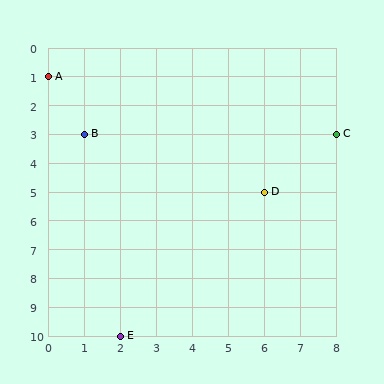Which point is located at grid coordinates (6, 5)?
Point D is at (6, 5).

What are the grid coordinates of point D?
Point D is at grid coordinates (6, 5).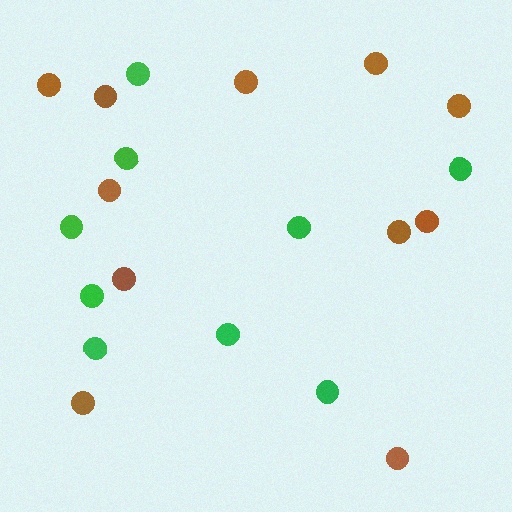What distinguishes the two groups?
There are 2 groups: one group of green circles (9) and one group of brown circles (11).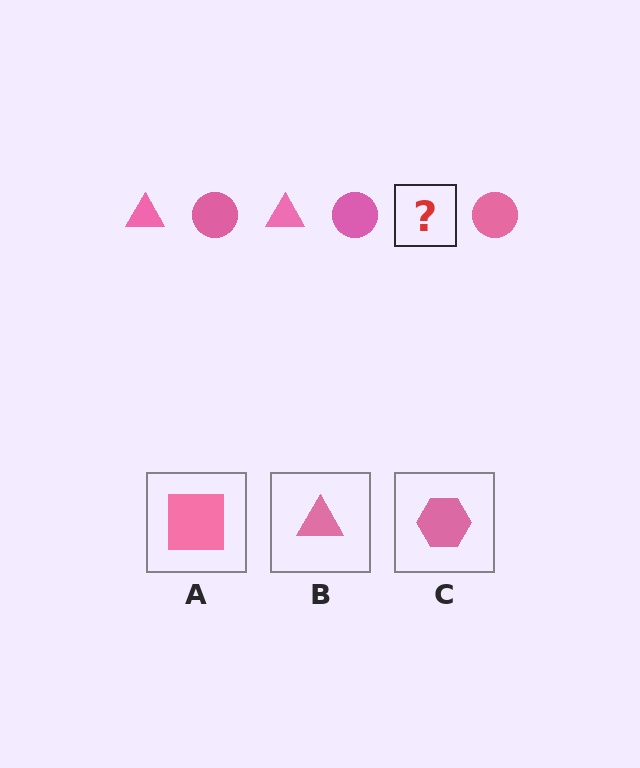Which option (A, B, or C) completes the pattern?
B.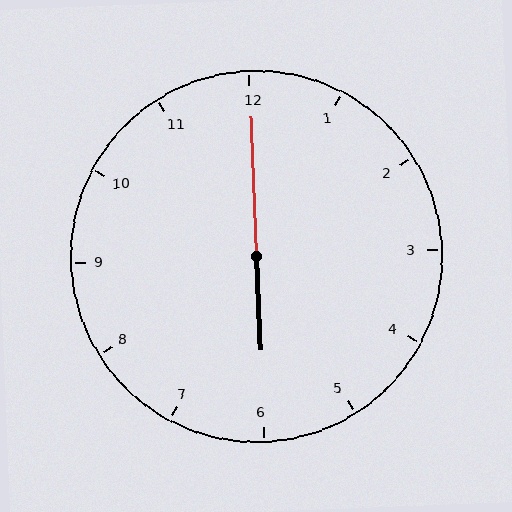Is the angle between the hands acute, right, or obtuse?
It is obtuse.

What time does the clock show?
6:00.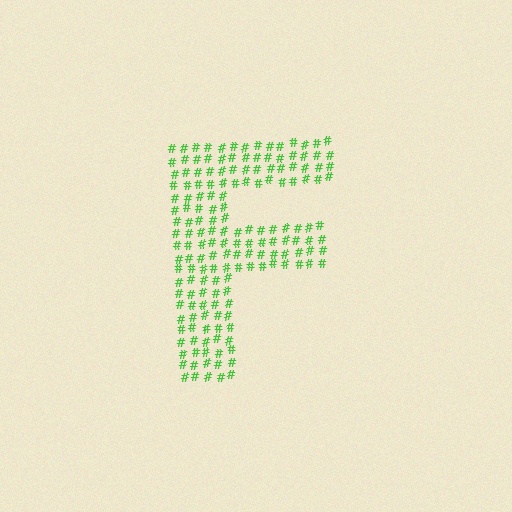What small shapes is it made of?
It is made of small hash symbols.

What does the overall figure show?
The overall figure shows the letter F.